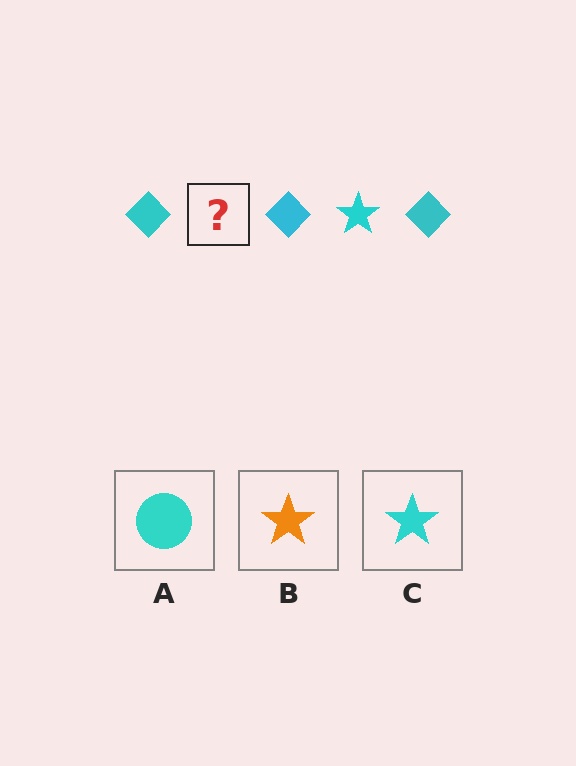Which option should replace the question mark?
Option C.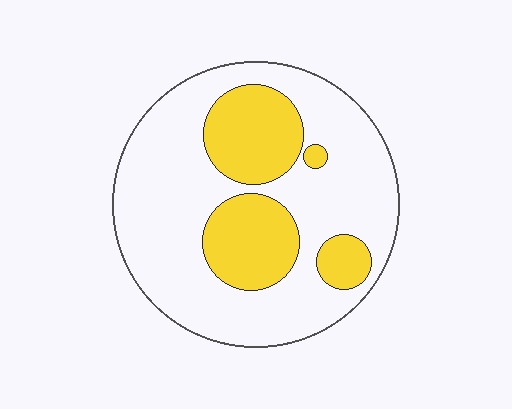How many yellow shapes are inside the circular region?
4.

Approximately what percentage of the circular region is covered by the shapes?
Approximately 30%.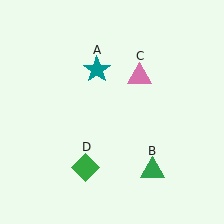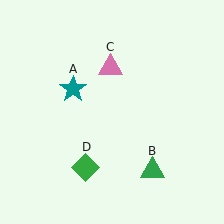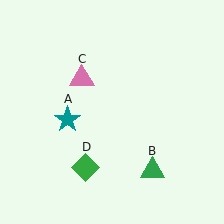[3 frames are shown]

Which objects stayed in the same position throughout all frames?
Green triangle (object B) and green diamond (object D) remained stationary.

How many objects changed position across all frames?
2 objects changed position: teal star (object A), pink triangle (object C).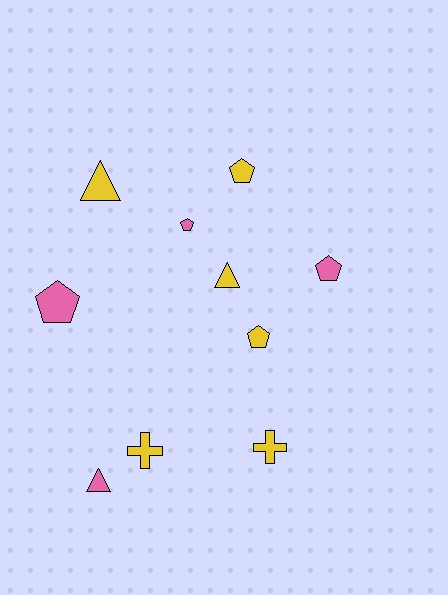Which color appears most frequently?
Yellow, with 6 objects.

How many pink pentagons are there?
There are 3 pink pentagons.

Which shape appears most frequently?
Pentagon, with 5 objects.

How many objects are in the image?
There are 10 objects.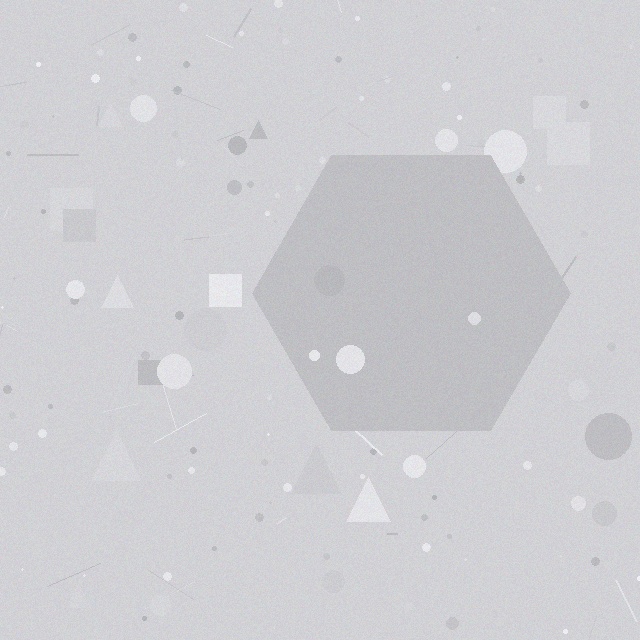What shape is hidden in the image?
A hexagon is hidden in the image.